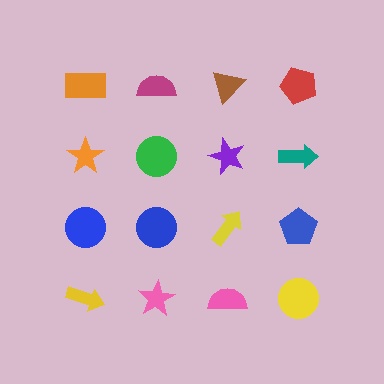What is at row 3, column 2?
A blue circle.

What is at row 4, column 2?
A pink star.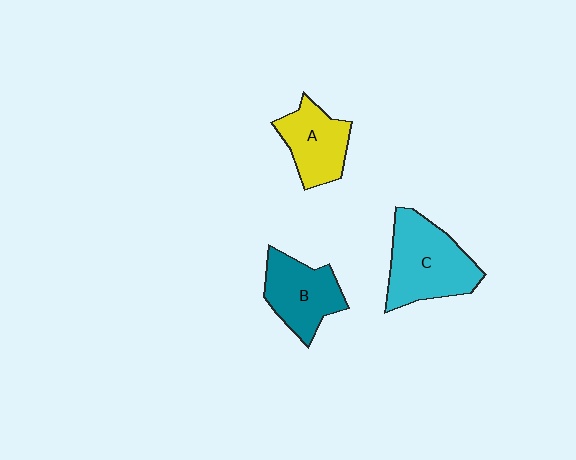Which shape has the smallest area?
Shape A (yellow).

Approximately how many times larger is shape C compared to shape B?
Approximately 1.3 times.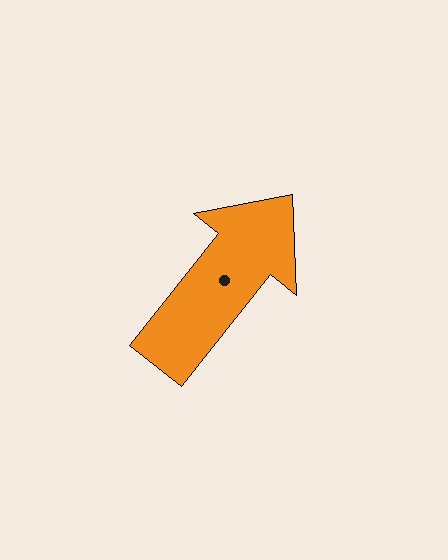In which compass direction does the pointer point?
Northeast.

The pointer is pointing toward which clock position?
Roughly 1 o'clock.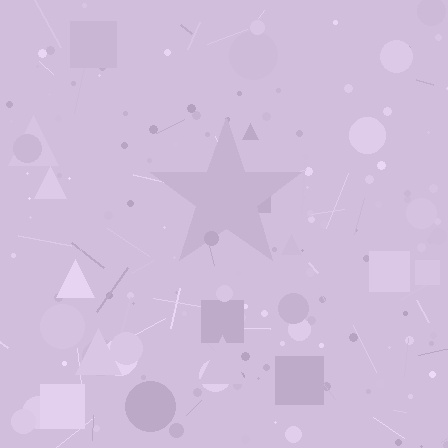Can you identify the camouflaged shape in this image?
The camouflaged shape is a star.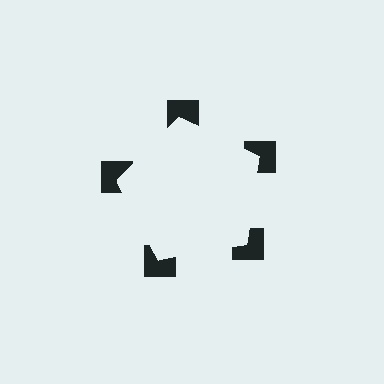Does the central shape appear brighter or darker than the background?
It typically appears slightly brighter than the background, even though no actual brightness change is drawn.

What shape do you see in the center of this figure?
An illusory pentagon — its edges are inferred from the aligned wedge cuts in the notched squares, not physically drawn.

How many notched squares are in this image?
There are 5 — one at each vertex of the illusory pentagon.